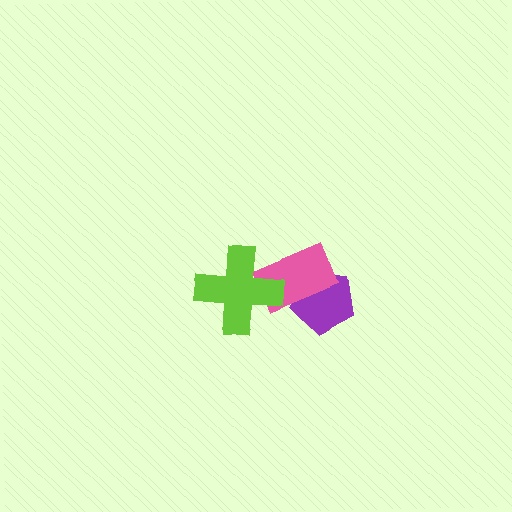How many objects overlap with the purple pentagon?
1 object overlaps with the purple pentagon.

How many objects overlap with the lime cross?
1 object overlaps with the lime cross.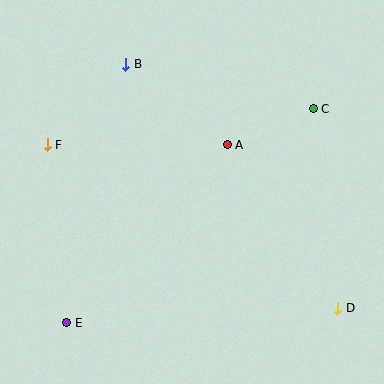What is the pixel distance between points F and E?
The distance between F and E is 179 pixels.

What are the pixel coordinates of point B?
Point B is at (126, 64).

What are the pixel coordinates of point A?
Point A is at (227, 145).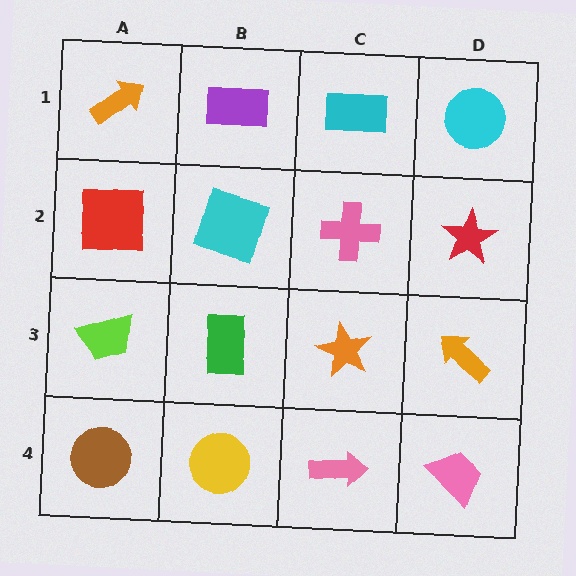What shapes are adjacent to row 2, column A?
An orange arrow (row 1, column A), a lime trapezoid (row 3, column A), a cyan square (row 2, column B).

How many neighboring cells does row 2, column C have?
4.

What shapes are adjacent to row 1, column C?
A pink cross (row 2, column C), a purple rectangle (row 1, column B), a cyan circle (row 1, column D).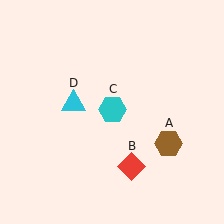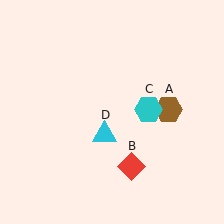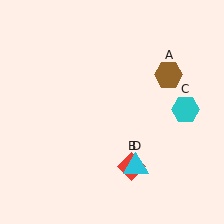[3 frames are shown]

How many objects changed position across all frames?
3 objects changed position: brown hexagon (object A), cyan hexagon (object C), cyan triangle (object D).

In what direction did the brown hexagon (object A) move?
The brown hexagon (object A) moved up.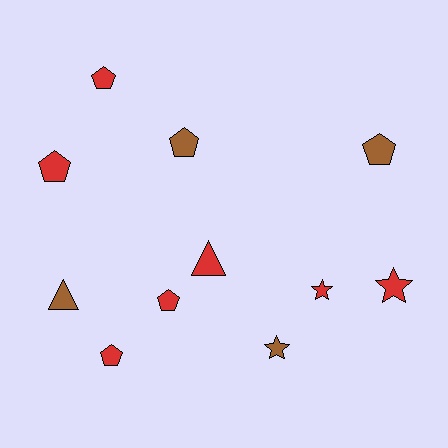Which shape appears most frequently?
Pentagon, with 6 objects.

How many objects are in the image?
There are 11 objects.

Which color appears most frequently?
Red, with 7 objects.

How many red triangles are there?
There is 1 red triangle.